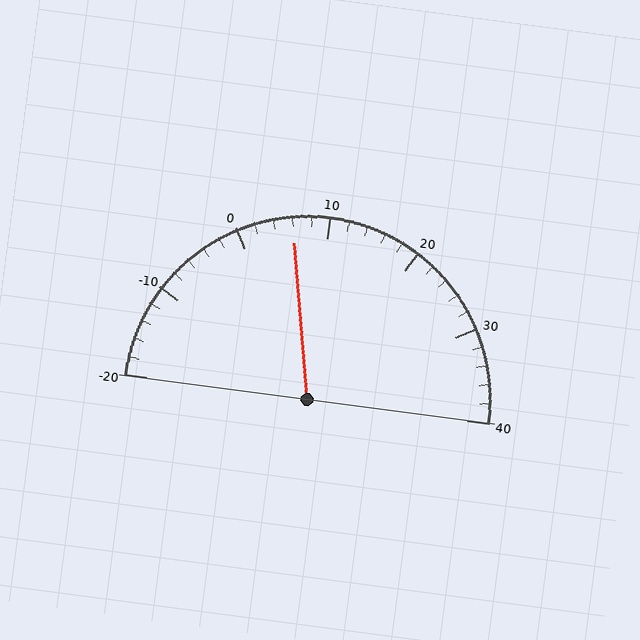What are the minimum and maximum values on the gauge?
The gauge ranges from -20 to 40.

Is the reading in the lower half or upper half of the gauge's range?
The reading is in the lower half of the range (-20 to 40).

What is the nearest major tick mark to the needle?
The nearest major tick mark is 10.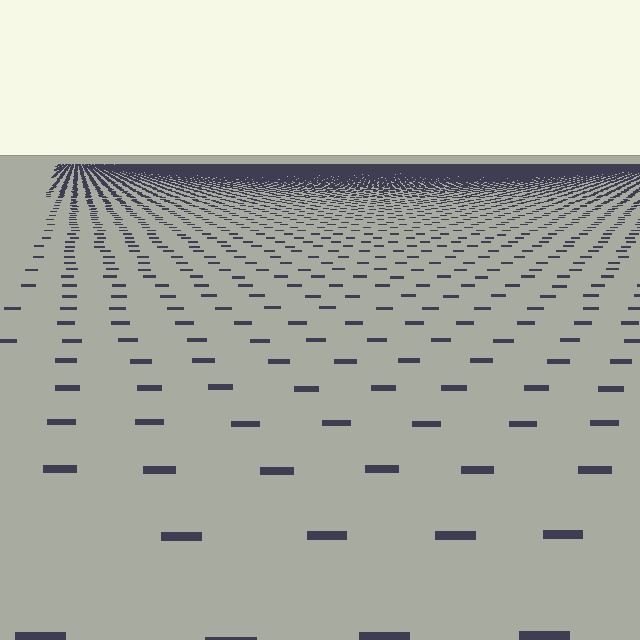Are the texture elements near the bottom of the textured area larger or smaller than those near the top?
Larger. Near the bottom, elements are closer to the viewer and appear at a bigger on-screen size.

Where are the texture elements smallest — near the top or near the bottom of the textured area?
Near the top.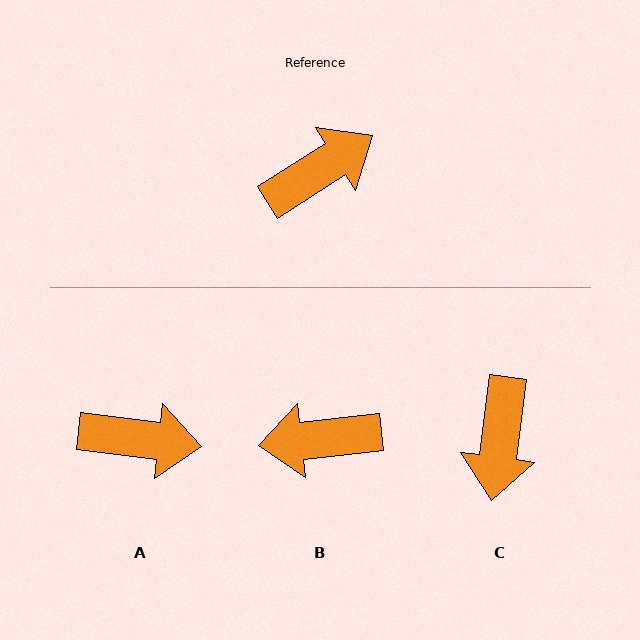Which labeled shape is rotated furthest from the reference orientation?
B, about 154 degrees away.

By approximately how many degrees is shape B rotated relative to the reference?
Approximately 154 degrees counter-clockwise.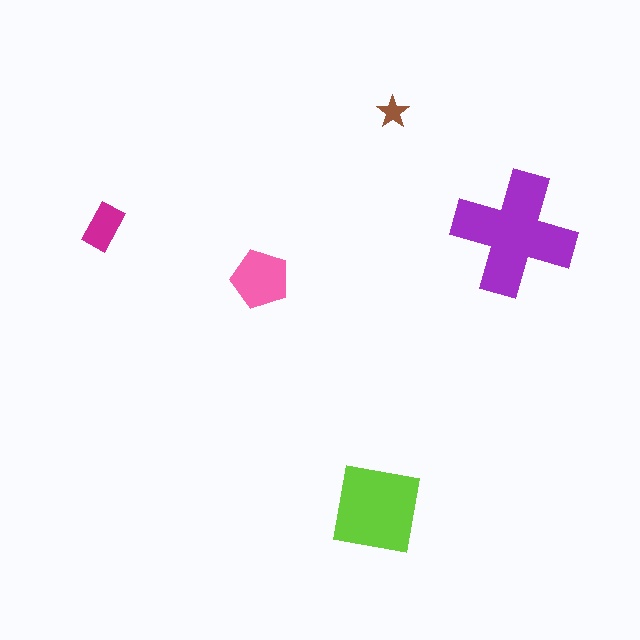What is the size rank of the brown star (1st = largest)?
5th.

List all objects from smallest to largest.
The brown star, the magenta rectangle, the pink pentagon, the lime square, the purple cross.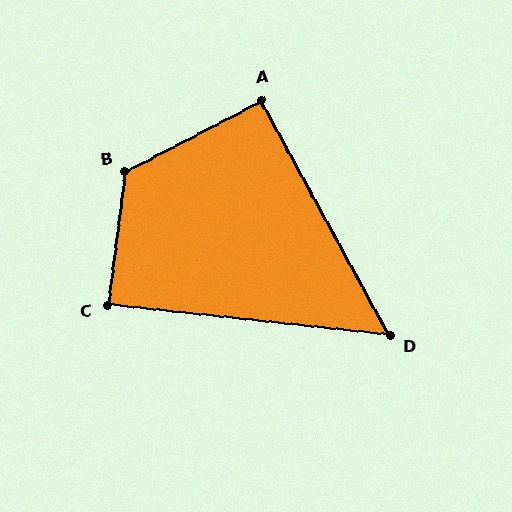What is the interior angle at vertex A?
Approximately 91 degrees (approximately right).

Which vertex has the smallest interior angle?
D, at approximately 55 degrees.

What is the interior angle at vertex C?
Approximately 89 degrees (approximately right).